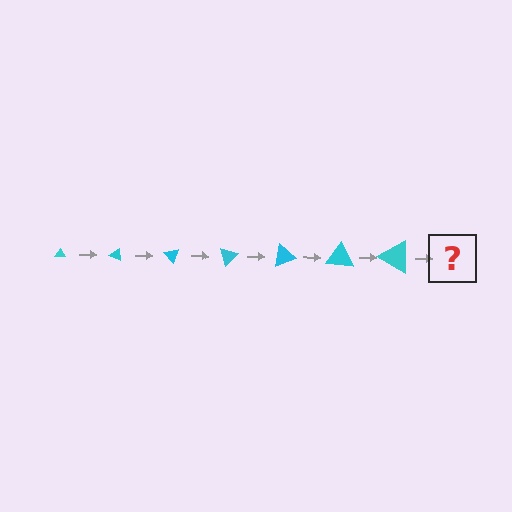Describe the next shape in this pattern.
It should be a triangle, larger than the previous one and rotated 175 degrees from the start.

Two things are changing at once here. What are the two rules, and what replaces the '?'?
The two rules are that the triangle grows larger each step and it rotates 25 degrees each step. The '?' should be a triangle, larger than the previous one and rotated 175 degrees from the start.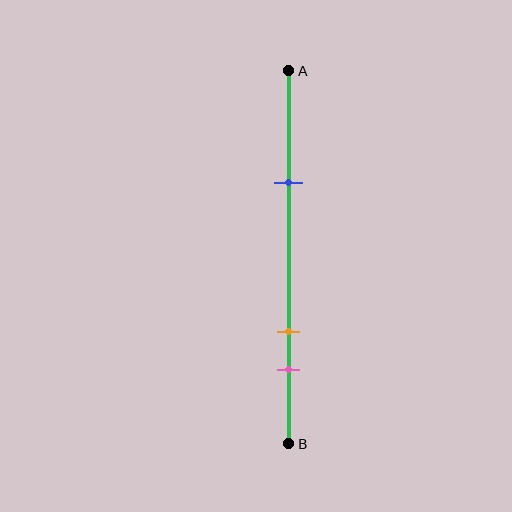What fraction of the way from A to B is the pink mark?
The pink mark is approximately 80% (0.8) of the way from A to B.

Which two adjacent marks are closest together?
The orange and pink marks are the closest adjacent pair.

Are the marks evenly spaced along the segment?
No, the marks are not evenly spaced.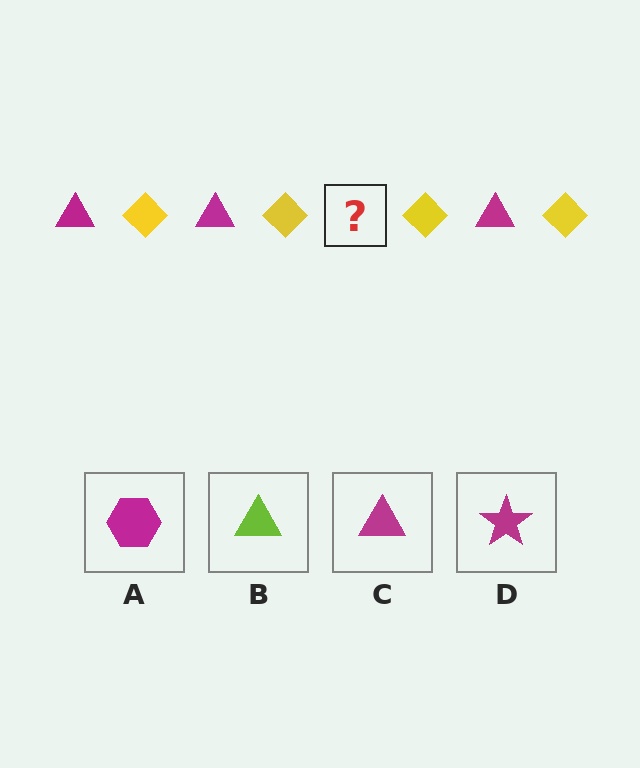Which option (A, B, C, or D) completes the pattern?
C.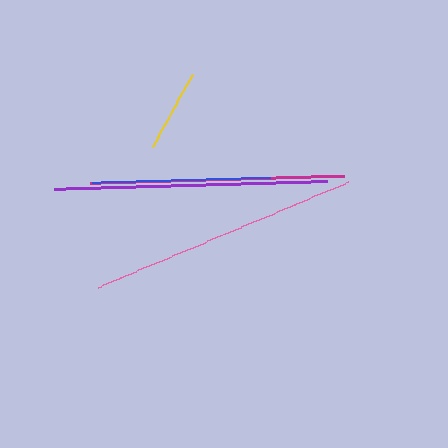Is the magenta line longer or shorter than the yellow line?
The magenta line is longer than the yellow line.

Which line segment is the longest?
The purple line is the longest at approximately 273 pixels.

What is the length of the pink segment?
The pink segment is approximately 271 pixels long.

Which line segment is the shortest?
The yellow line is the shortest at approximately 83 pixels.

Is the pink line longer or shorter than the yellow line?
The pink line is longer than the yellow line.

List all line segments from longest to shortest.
From longest to shortest: purple, pink, magenta, blue, yellow.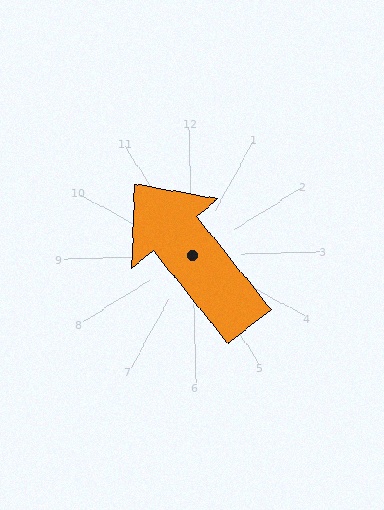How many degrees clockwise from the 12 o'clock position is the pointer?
Approximately 323 degrees.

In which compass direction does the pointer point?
Northwest.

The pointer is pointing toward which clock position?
Roughly 11 o'clock.